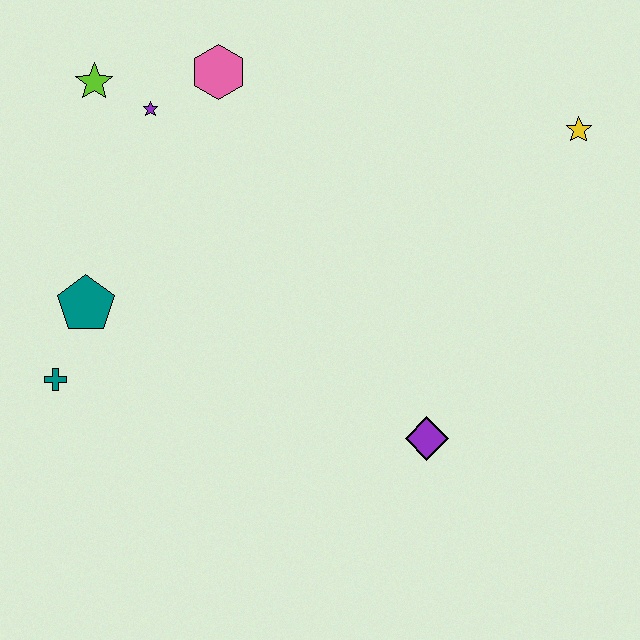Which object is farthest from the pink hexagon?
The purple diamond is farthest from the pink hexagon.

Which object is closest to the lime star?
The purple star is closest to the lime star.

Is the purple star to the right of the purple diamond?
No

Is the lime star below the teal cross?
No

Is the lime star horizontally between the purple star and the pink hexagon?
No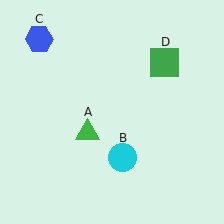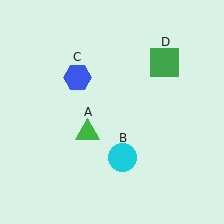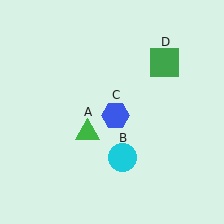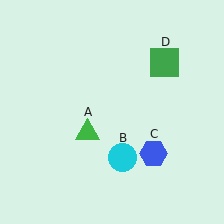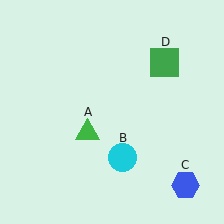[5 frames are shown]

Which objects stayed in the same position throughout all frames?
Green triangle (object A) and cyan circle (object B) and green square (object D) remained stationary.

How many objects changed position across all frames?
1 object changed position: blue hexagon (object C).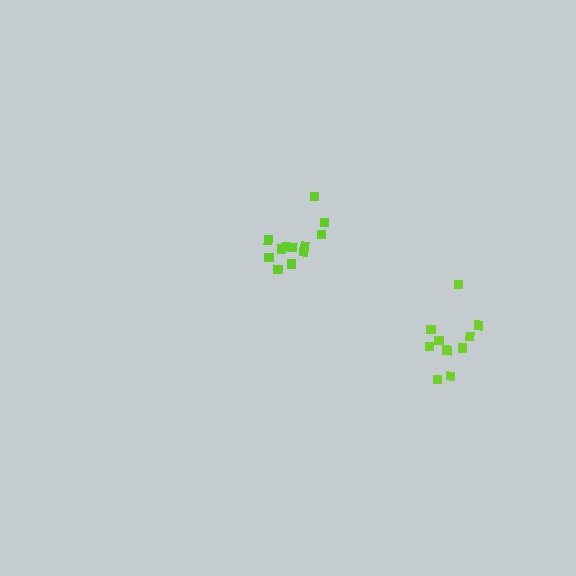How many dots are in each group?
Group 1: 12 dots, Group 2: 10 dots (22 total).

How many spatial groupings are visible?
There are 2 spatial groupings.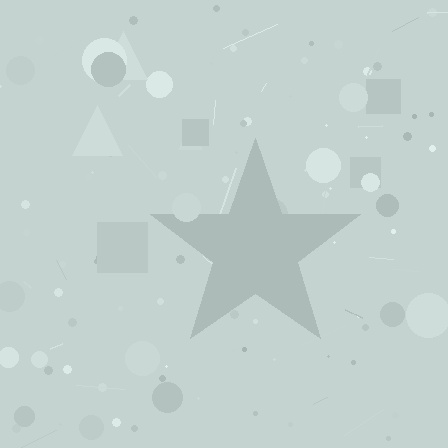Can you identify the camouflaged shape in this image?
The camouflaged shape is a star.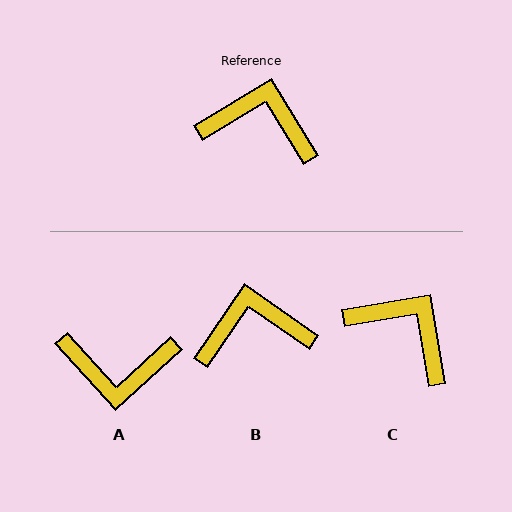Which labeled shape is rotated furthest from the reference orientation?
A, about 169 degrees away.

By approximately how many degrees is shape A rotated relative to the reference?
Approximately 169 degrees clockwise.